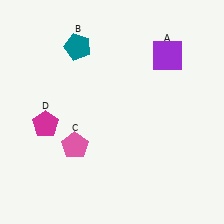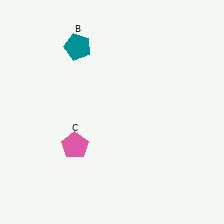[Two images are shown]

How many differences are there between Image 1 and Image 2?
There are 2 differences between the two images.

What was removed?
The magenta pentagon (D), the purple square (A) were removed in Image 2.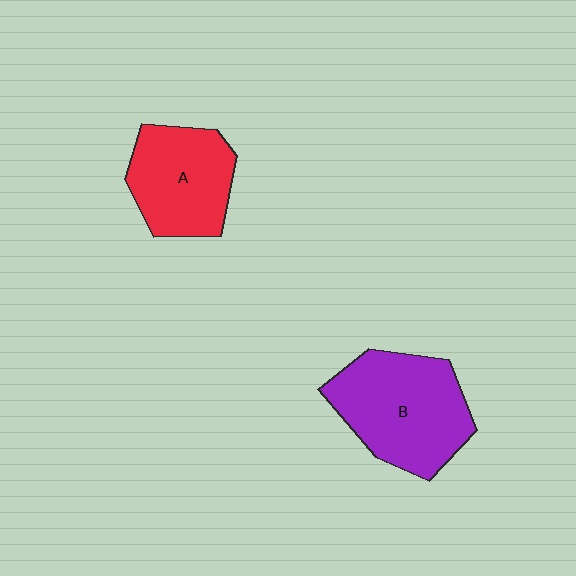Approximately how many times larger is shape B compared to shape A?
Approximately 1.3 times.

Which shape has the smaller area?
Shape A (red).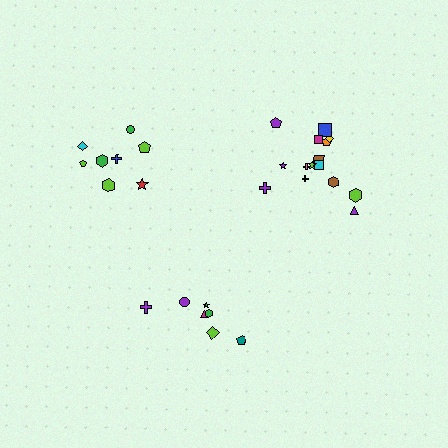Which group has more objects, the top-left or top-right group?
The top-right group.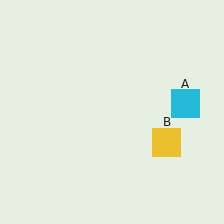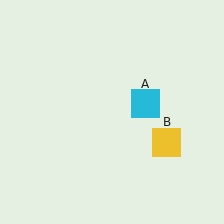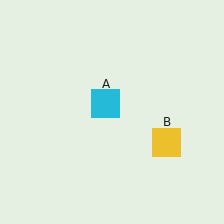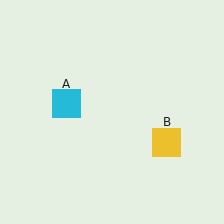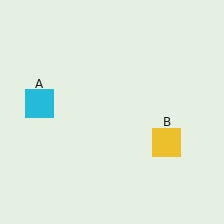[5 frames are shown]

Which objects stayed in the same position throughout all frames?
Yellow square (object B) remained stationary.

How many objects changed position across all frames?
1 object changed position: cyan square (object A).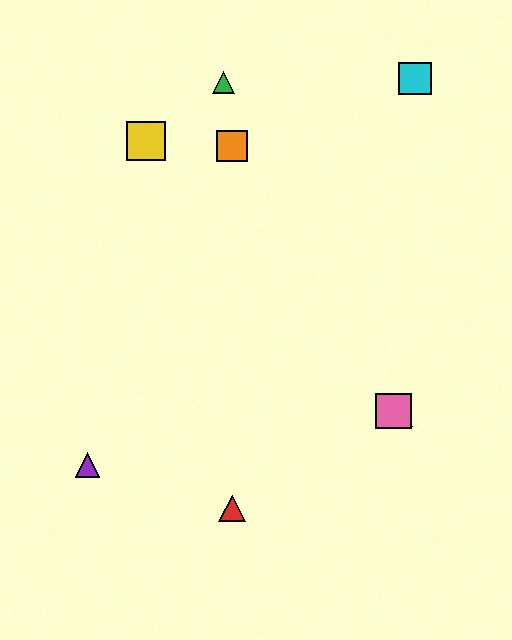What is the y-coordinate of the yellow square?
The yellow square is at y≈141.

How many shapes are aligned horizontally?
2 shapes (the blue triangle, the pink square) are aligned horizontally.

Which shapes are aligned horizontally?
The blue triangle, the pink square are aligned horizontally.